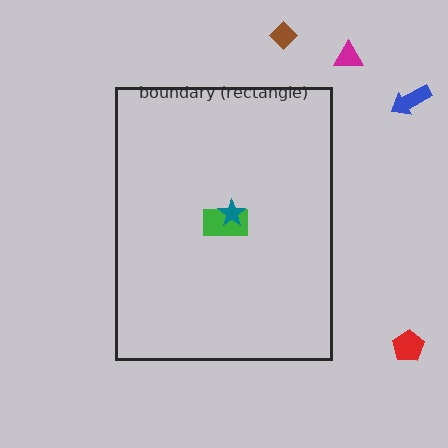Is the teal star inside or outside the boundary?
Inside.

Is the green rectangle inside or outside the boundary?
Inside.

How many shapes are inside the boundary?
2 inside, 4 outside.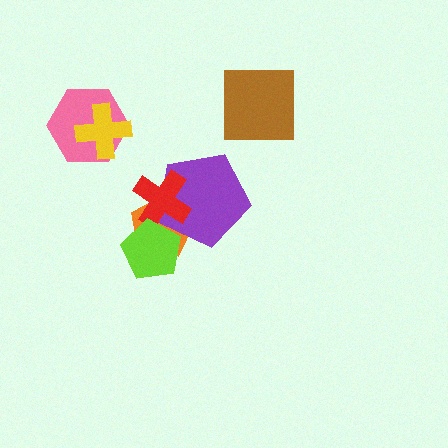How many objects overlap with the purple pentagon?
3 objects overlap with the purple pentagon.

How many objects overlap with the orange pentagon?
3 objects overlap with the orange pentagon.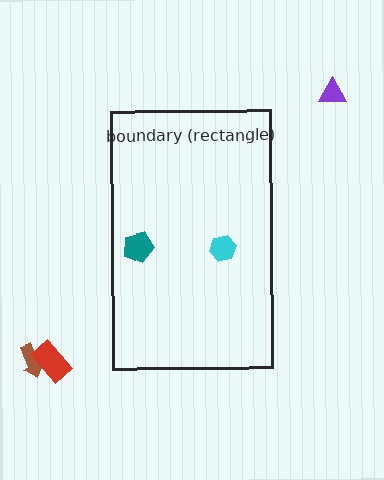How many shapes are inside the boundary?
2 inside, 3 outside.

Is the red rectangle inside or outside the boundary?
Outside.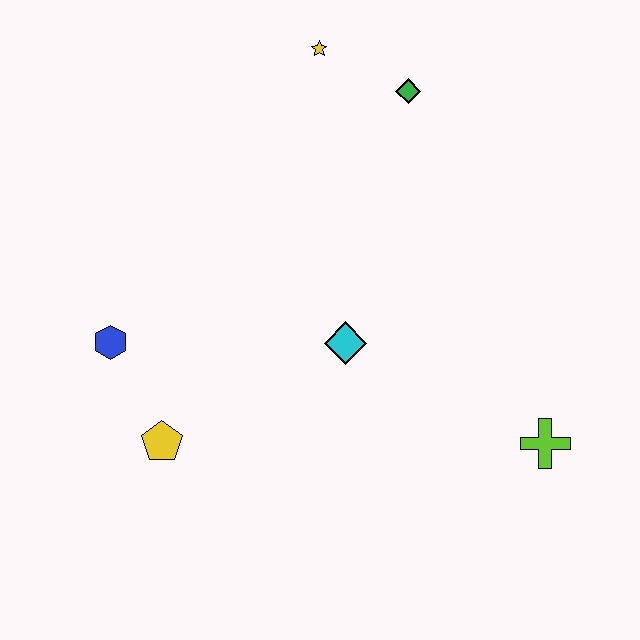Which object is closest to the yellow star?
The green diamond is closest to the yellow star.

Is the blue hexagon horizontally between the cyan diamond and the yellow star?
No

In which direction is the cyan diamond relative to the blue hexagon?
The cyan diamond is to the right of the blue hexagon.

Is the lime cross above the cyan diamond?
No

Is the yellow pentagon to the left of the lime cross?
Yes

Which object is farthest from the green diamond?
The yellow pentagon is farthest from the green diamond.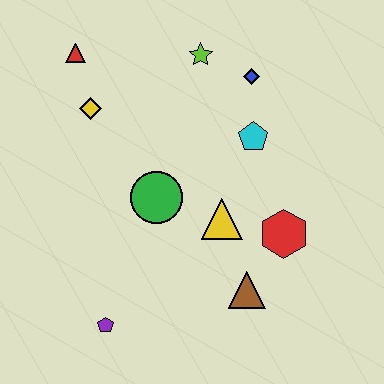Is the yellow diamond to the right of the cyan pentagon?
No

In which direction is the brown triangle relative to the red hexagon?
The brown triangle is below the red hexagon.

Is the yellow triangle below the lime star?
Yes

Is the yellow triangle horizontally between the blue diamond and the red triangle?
Yes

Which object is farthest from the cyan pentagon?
The purple pentagon is farthest from the cyan pentagon.